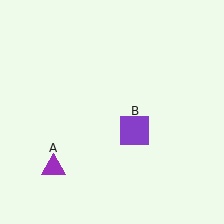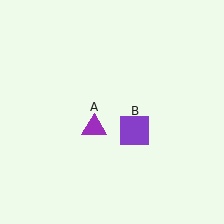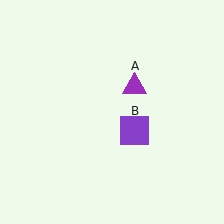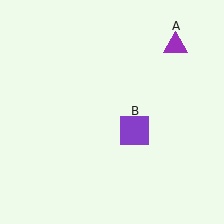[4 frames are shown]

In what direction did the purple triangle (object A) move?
The purple triangle (object A) moved up and to the right.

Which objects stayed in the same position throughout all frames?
Purple square (object B) remained stationary.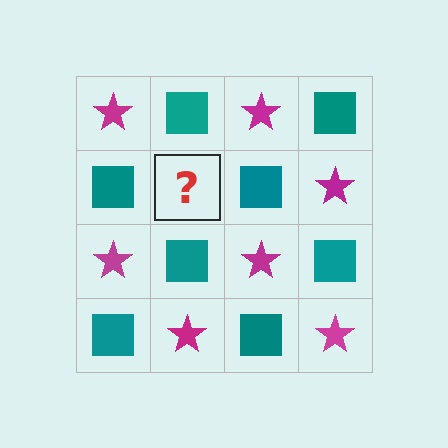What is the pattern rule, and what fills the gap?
The rule is that it alternates magenta star and teal square in a checkerboard pattern. The gap should be filled with a magenta star.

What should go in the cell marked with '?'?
The missing cell should contain a magenta star.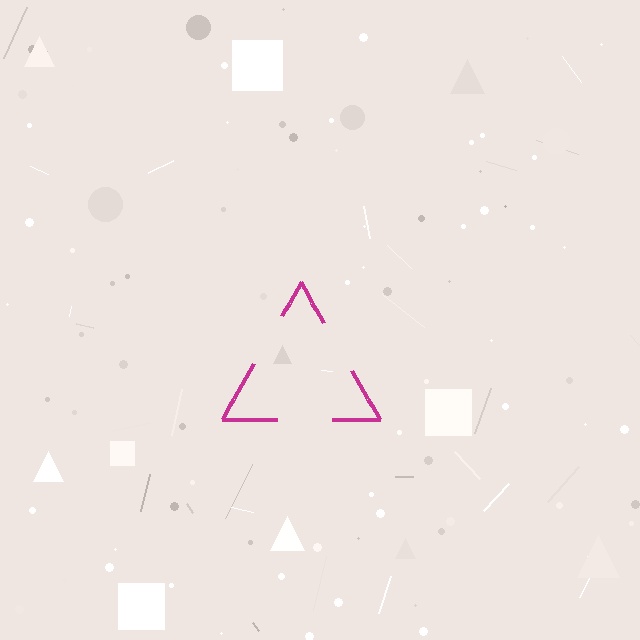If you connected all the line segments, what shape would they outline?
They would outline a triangle.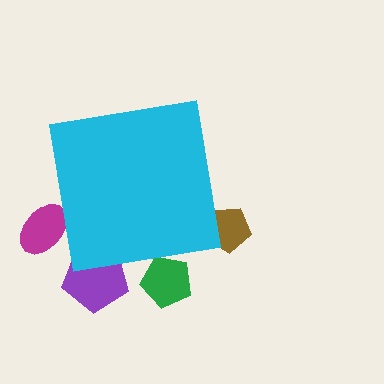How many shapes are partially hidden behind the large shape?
4 shapes are partially hidden.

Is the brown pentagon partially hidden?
Yes, the brown pentagon is partially hidden behind the cyan square.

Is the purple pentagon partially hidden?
Yes, the purple pentagon is partially hidden behind the cyan square.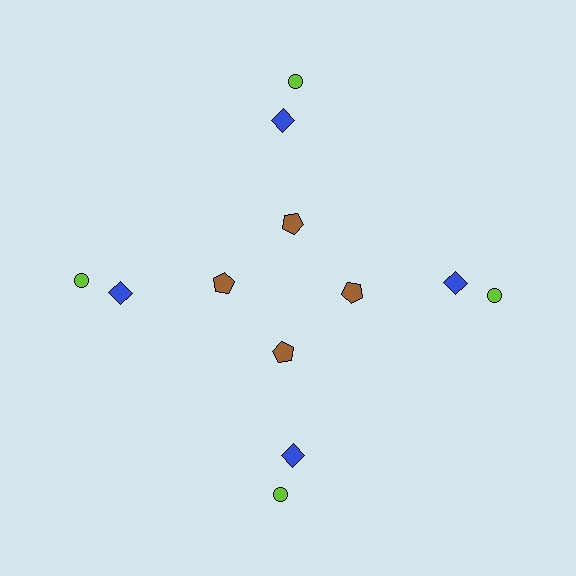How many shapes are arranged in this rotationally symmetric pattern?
There are 12 shapes, arranged in 4 groups of 3.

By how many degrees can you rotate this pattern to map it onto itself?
The pattern maps onto itself every 90 degrees of rotation.